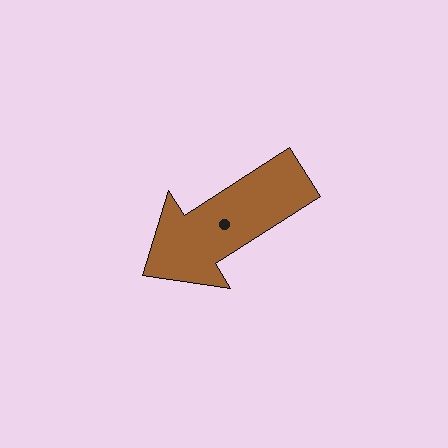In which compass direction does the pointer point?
Southwest.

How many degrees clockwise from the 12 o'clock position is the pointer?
Approximately 238 degrees.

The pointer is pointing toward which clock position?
Roughly 8 o'clock.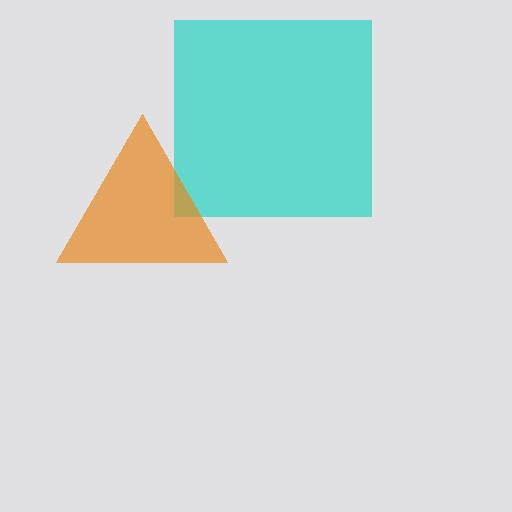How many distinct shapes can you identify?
There are 2 distinct shapes: a cyan square, an orange triangle.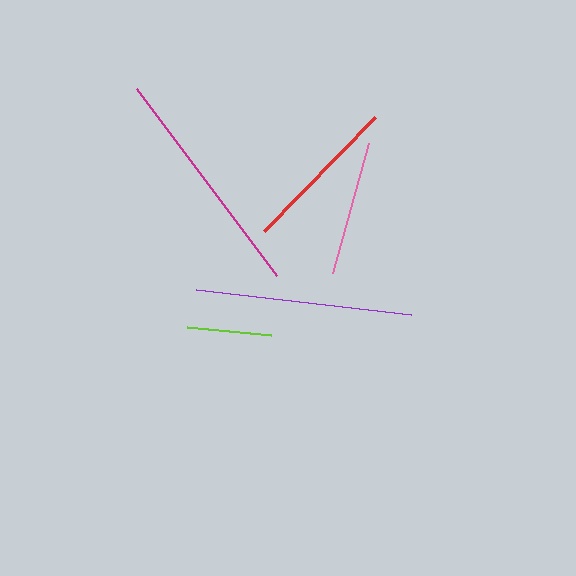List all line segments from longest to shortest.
From longest to shortest: magenta, purple, red, pink, lime.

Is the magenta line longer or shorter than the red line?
The magenta line is longer than the red line.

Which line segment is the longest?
The magenta line is the longest at approximately 234 pixels.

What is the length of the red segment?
The red segment is approximately 160 pixels long.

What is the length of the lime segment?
The lime segment is approximately 85 pixels long.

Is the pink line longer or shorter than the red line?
The red line is longer than the pink line.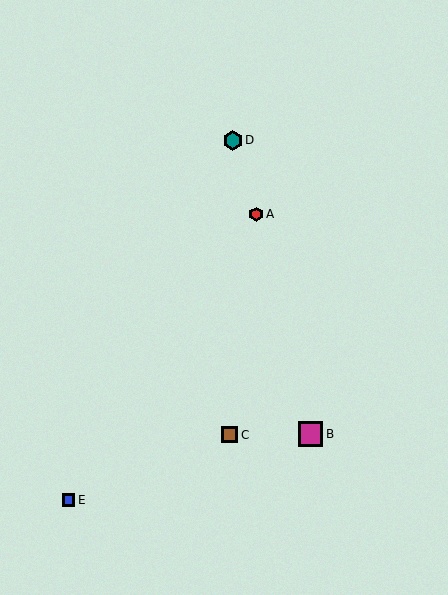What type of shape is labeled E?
Shape E is a blue square.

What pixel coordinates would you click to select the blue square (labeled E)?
Click at (68, 500) to select the blue square E.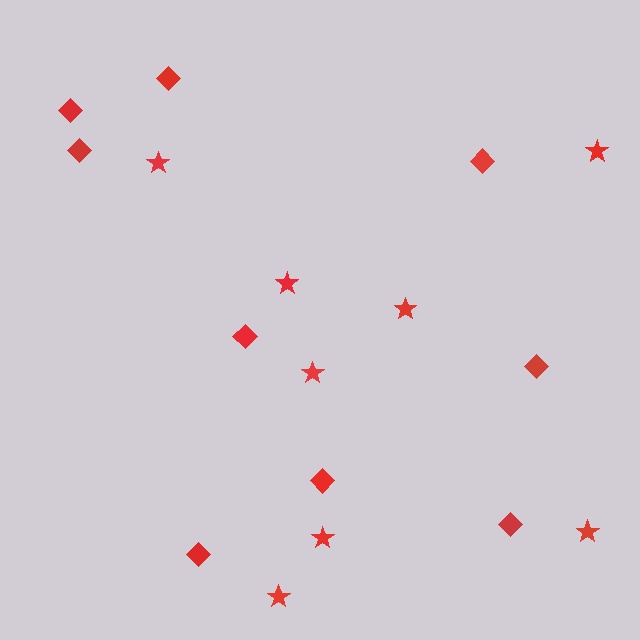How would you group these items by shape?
There are 2 groups: one group of stars (8) and one group of diamonds (9).